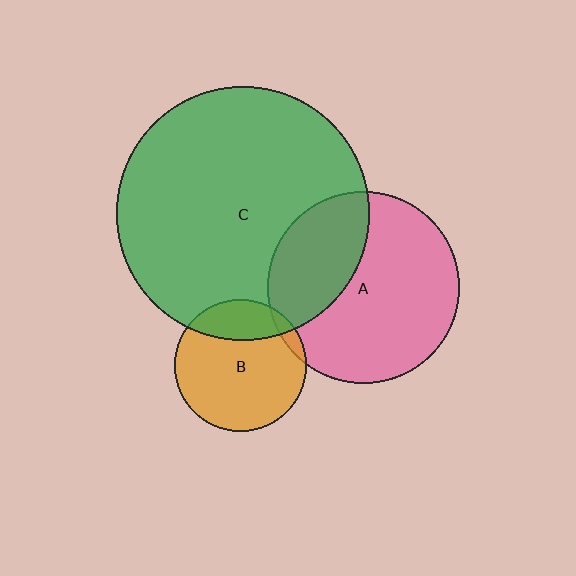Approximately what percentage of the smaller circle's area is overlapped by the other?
Approximately 5%.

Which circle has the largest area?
Circle C (green).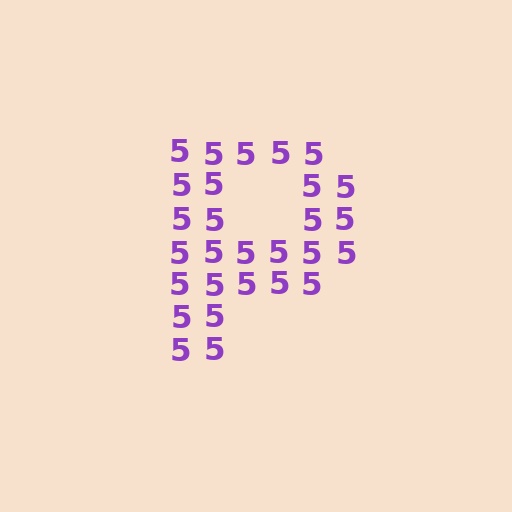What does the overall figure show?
The overall figure shows the letter P.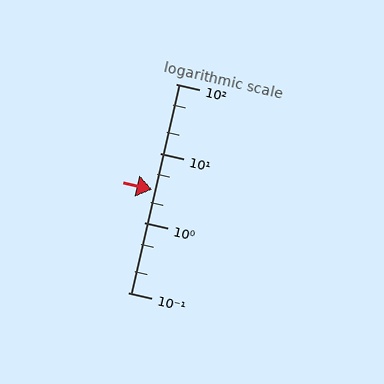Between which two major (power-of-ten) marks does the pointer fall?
The pointer is between 1 and 10.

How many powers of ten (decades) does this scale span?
The scale spans 3 decades, from 0.1 to 100.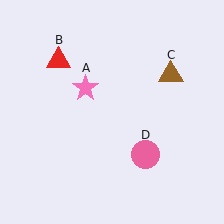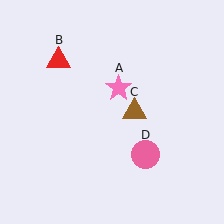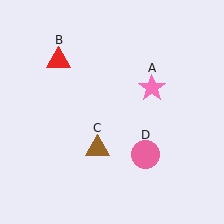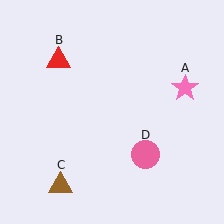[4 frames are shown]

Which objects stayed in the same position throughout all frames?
Red triangle (object B) and pink circle (object D) remained stationary.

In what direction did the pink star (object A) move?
The pink star (object A) moved right.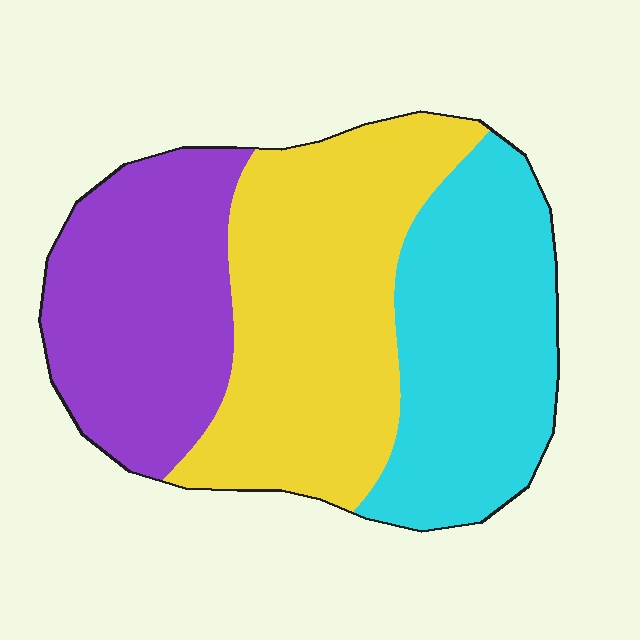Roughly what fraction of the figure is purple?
Purple covers around 30% of the figure.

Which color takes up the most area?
Yellow, at roughly 40%.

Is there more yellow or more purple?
Yellow.